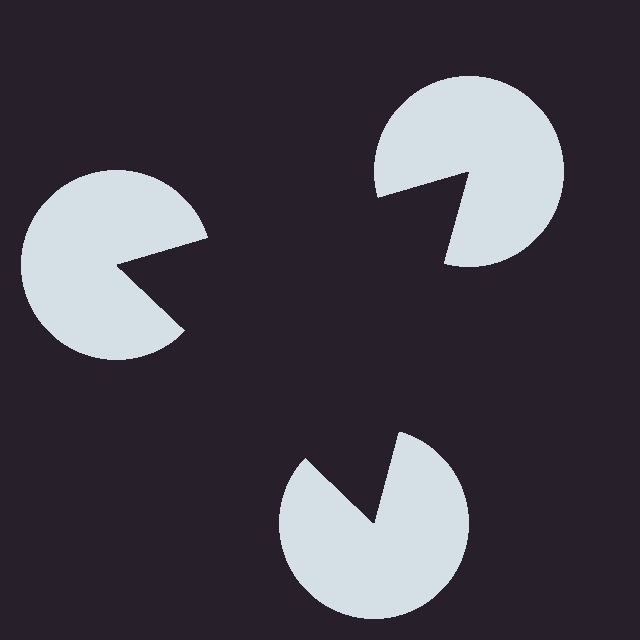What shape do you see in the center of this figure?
An illusory triangle — its edges are inferred from the aligned wedge cuts in the pac-man discs, not physically drawn.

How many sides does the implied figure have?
3 sides.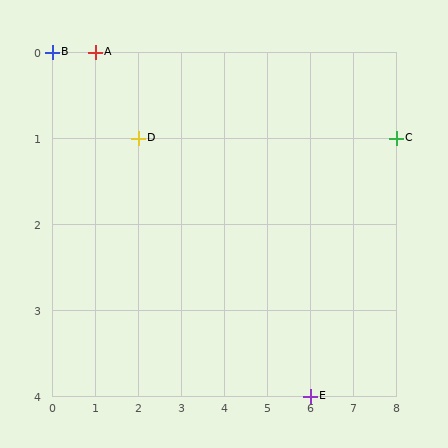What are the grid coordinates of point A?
Point A is at grid coordinates (1, 0).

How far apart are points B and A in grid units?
Points B and A are 1 column apart.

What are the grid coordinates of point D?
Point D is at grid coordinates (2, 1).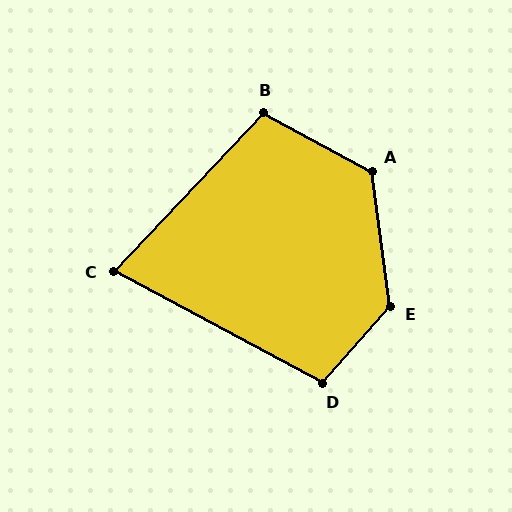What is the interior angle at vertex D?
Approximately 103 degrees (obtuse).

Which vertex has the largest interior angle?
E, at approximately 131 degrees.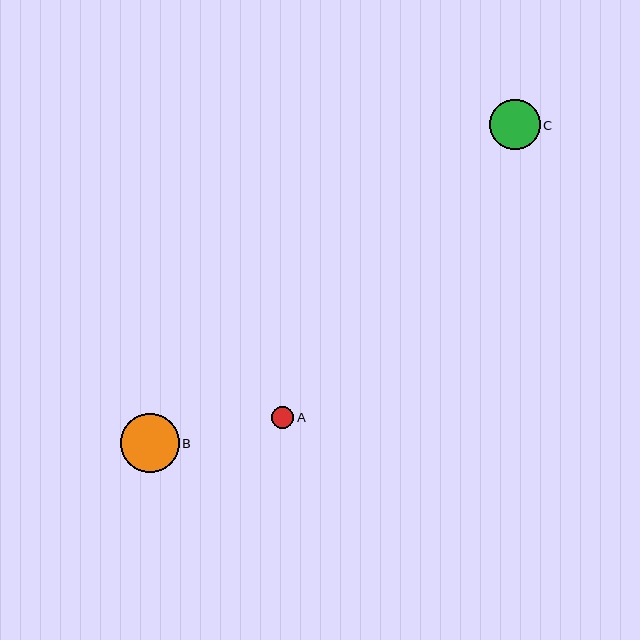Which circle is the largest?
Circle B is the largest with a size of approximately 59 pixels.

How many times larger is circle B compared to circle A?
Circle B is approximately 2.7 times the size of circle A.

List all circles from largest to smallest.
From largest to smallest: B, C, A.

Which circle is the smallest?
Circle A is the smallest with a size of approximately 22 pixels.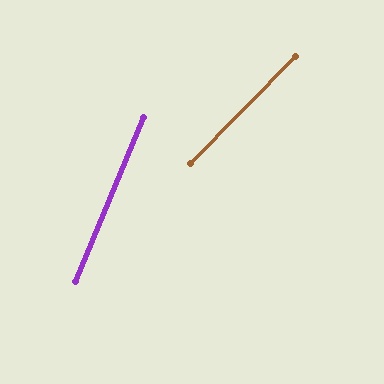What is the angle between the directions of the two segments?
Approximately 22 degrees.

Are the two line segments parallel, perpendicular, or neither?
Neither parallel nor perpendicular — they differ by about 22°.